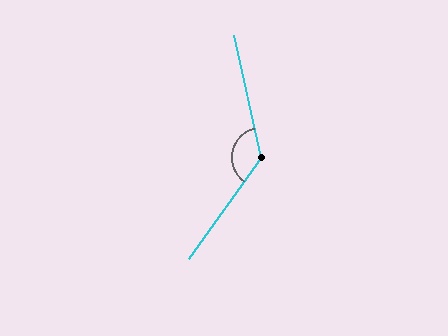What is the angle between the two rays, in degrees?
Approximately 133 degrees.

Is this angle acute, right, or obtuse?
It is obtuse.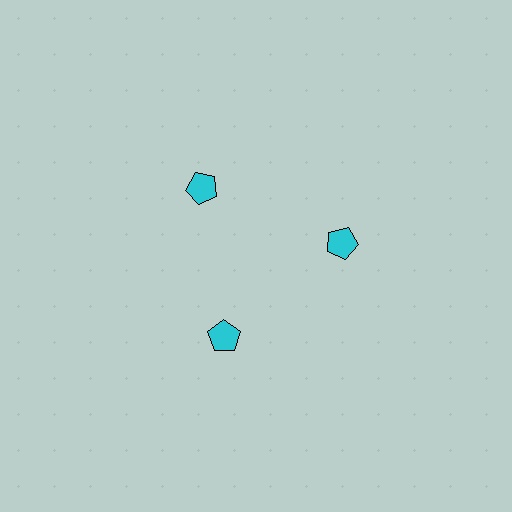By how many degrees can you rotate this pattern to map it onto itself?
The pattern maps onto itself every 120 degrees of rotation.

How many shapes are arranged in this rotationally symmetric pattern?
There are 3 shapes, arranged in 3 groups of 1.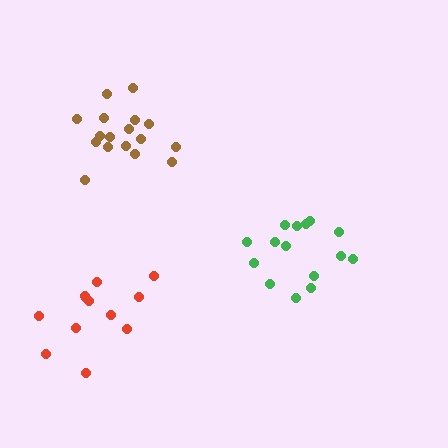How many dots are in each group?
Group 1: 15 dots, Group 2: 17 dots, Group 3: 12 dots (44 total).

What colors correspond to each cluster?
The clusters are colored: green, brown, red.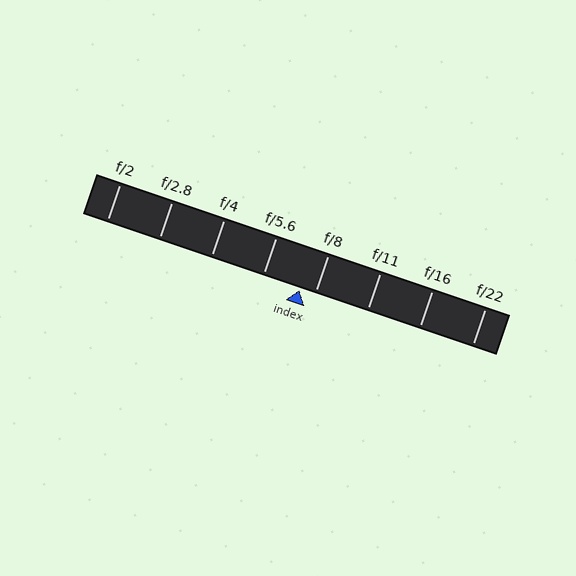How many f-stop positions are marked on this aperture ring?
There are 8 f-stop positions marked.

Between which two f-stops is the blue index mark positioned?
The index mark is between f/5.6 and f/8.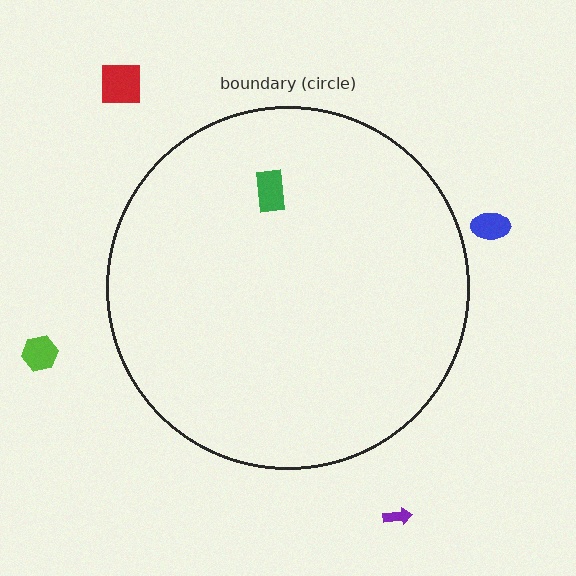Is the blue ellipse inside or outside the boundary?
Outside.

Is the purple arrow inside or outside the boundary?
Outside.